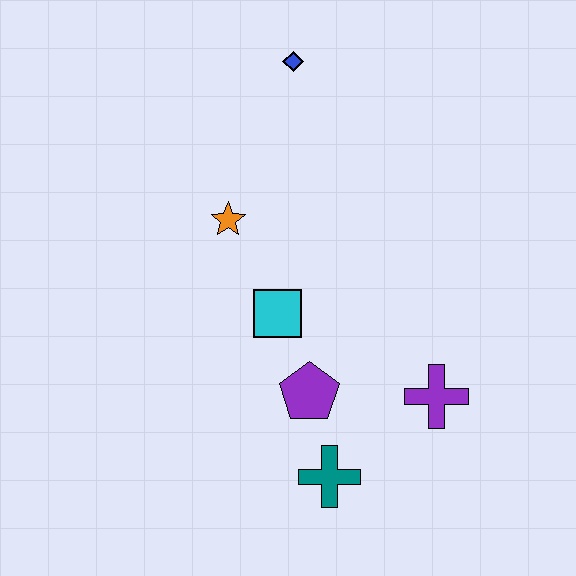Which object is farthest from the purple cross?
The blue diamond is farthest from the purple cross.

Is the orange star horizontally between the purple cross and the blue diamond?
No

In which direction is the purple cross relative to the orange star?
The purple cross is to the right of the orange star.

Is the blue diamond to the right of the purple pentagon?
No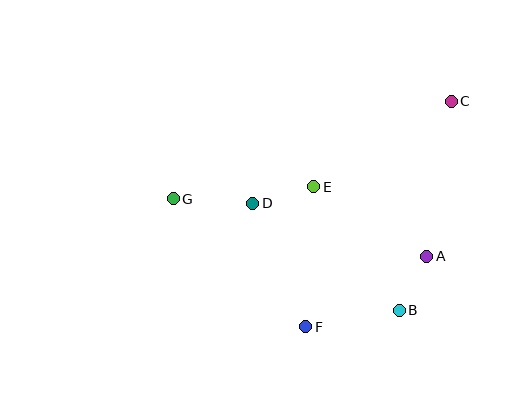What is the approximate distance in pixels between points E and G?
The distance between E and G is approximately 141 pixels.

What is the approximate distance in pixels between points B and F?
The distance between B and F is approximately 95 pixels.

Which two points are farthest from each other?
Points C and G are farthest from each other.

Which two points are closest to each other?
Points A and B are closest to each other.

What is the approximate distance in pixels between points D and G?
The distance between D and G is approximately 80 pixels.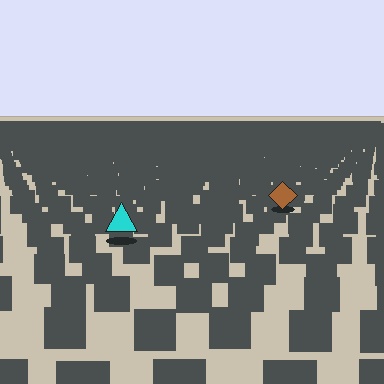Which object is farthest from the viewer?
The brown diamond is farthest from the viewer. It appears smaller and the ground texture around it is denser.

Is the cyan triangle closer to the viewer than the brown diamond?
Yes. The cyan triangle is closer — you can tell from the texture gradient: the ground texture is coarser near it.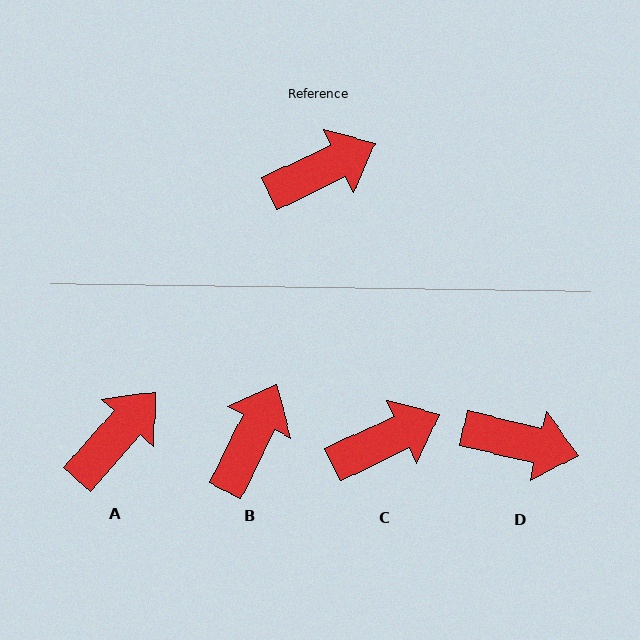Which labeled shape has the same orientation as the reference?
C.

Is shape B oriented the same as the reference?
No, it is off by about 38 degrees.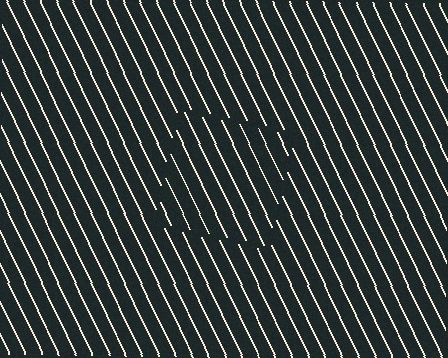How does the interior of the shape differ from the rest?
The interior of the shape contains the same grating, shifted by half a period — the contour is defined by the phase discontinuity where line-ends from the inner and outer gratings abut.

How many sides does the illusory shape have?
4 sides — the line-ends trace a square.